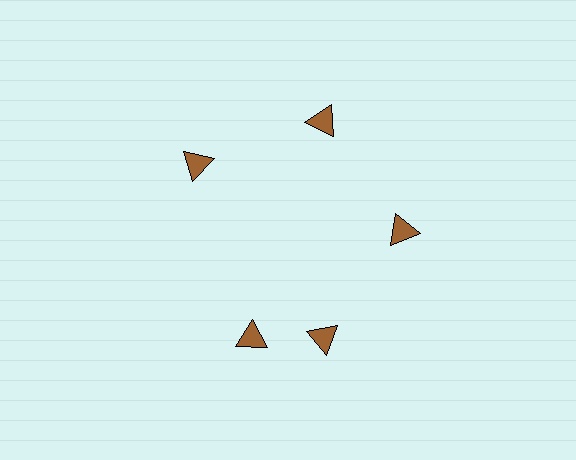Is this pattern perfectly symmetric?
No. The 5 brown triangles are arranged in a ring, but one element near the 8 o'clock position is rotated out of alignment along the ring, breaking the 5-fold rotational symmetry.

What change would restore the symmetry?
The symmetry would be restored by rotating it back into even spacing with its neighbors so that all 5 triangles sit at equal angles and equal distance from the center.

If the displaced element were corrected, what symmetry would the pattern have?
It would have 5-fold rotational symmetry — the pattern would map onto itself every 72 degrees.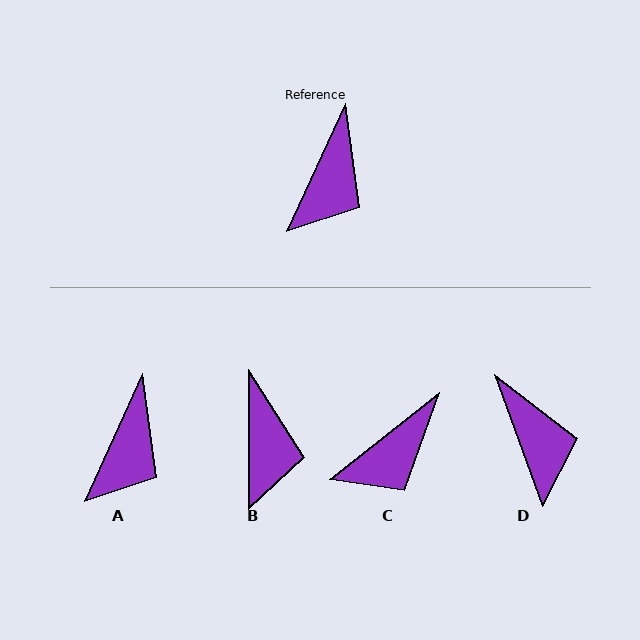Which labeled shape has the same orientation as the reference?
A.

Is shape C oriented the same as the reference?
No, it is off by about 27 degrees.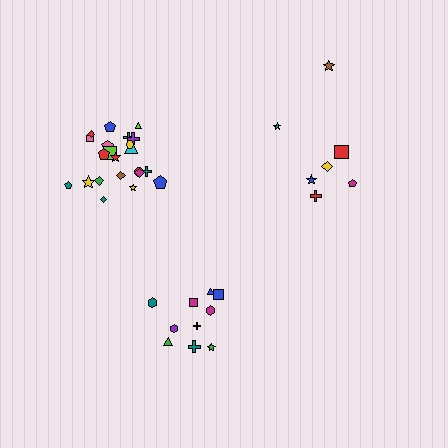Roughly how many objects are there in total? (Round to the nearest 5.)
Roughly 40 objects in total.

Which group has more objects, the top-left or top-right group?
The top-left group.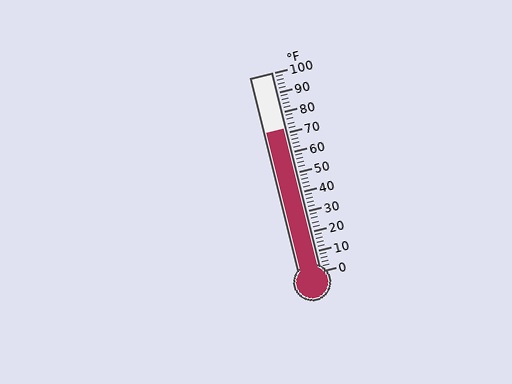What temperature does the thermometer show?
The thermometer shows approximately 72°F.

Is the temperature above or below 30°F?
The temperature is above 30°F.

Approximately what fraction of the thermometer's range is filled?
The thermometer is filled to approximately 70% of its range.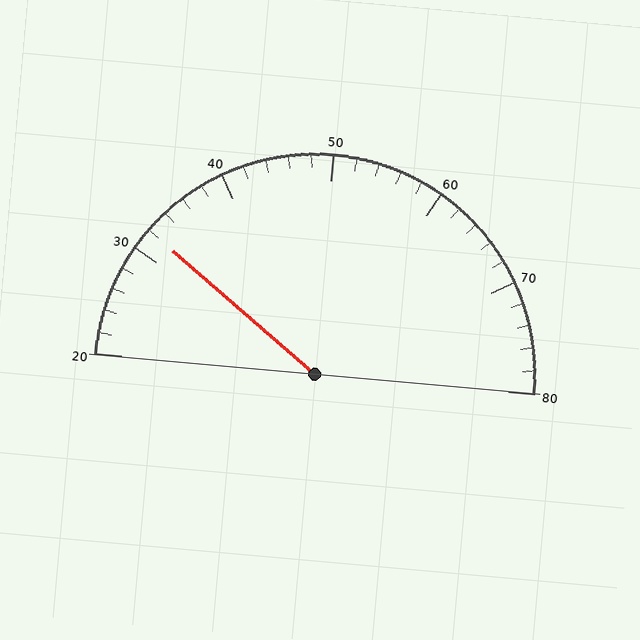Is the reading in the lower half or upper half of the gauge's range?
The reading is in the lower half of the range (20 to 80).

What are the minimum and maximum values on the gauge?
The gauge ranges from 20 to 80.